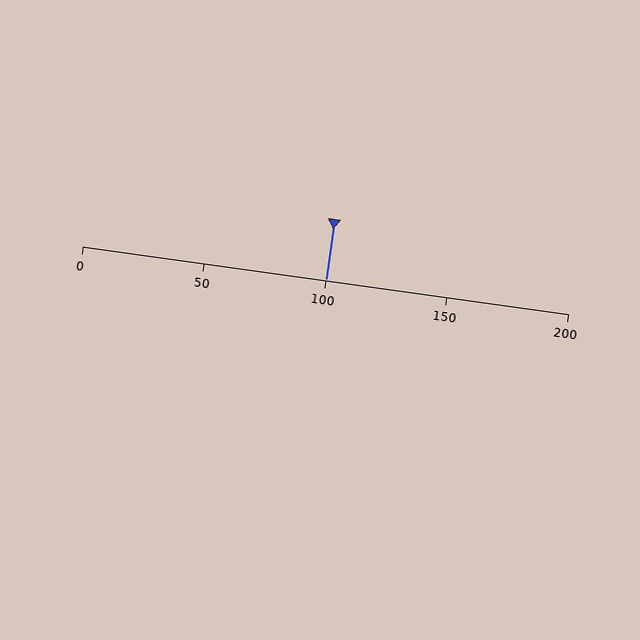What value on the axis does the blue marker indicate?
The marker indicates approximately 100.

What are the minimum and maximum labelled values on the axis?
The axis runs from 0 to 200.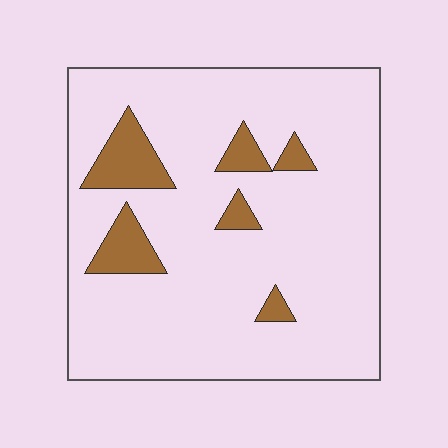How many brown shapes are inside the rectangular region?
6.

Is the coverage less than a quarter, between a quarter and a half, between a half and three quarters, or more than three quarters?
Less than a quarter.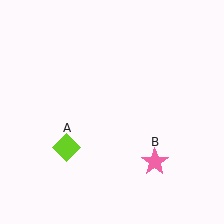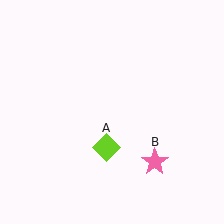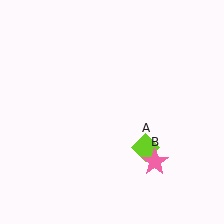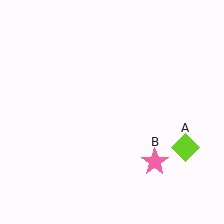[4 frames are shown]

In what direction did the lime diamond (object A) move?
The lime diamond (object A) moved right.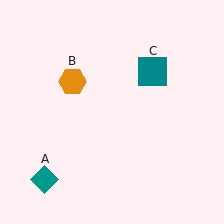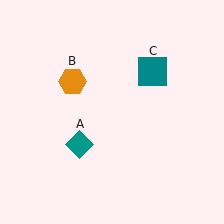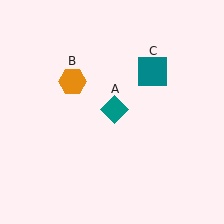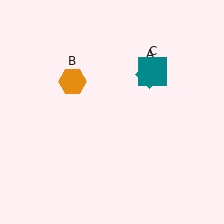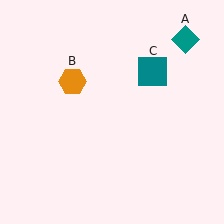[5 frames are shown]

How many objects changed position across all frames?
1 object changed position: teal diamond (object A).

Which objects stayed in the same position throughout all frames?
Orange hexagon (object B) and teal square (object C) remained stationary.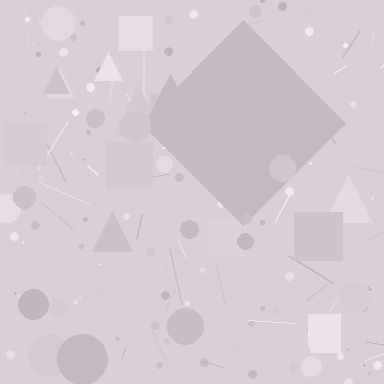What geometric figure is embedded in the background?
A diamond is embedded in the background.